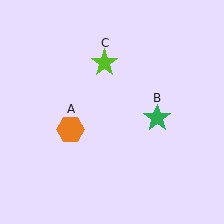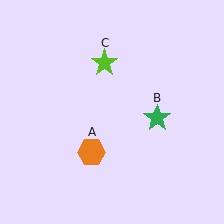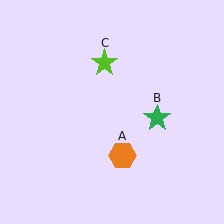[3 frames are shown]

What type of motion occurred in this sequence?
The orange hexagon (object A) rotated counterclockwise around the center of the scene.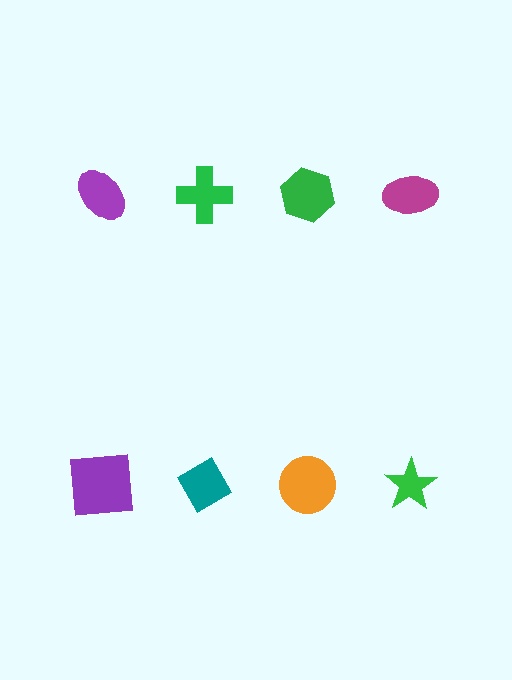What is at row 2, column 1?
A purple square.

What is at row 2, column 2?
A teal diamond.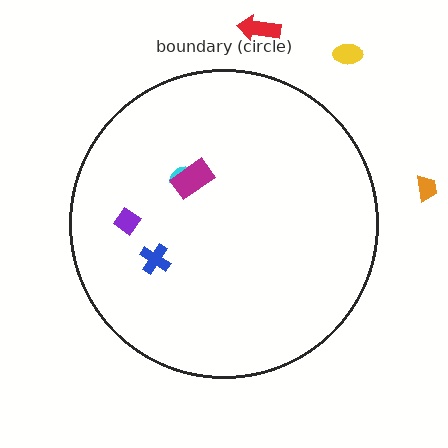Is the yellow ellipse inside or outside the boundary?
Outside.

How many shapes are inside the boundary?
4 inside, 3 outside.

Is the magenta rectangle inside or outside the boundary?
Inside.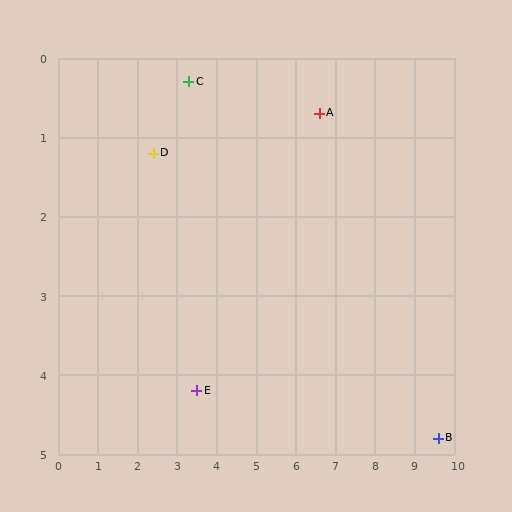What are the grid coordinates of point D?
Point D is at approximately (2.4, 1.2).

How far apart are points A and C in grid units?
Points A and C are about 3.3 grid units apart.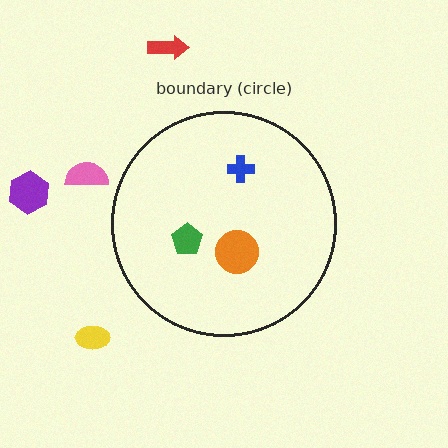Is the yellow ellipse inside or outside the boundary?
Outside.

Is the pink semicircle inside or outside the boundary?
Outside.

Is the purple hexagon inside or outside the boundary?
Outside.